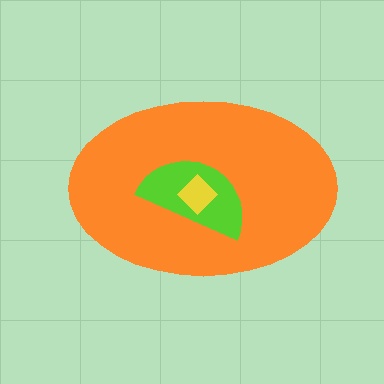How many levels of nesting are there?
3.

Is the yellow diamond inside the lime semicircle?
Yes.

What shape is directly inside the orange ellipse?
The lime semicircle.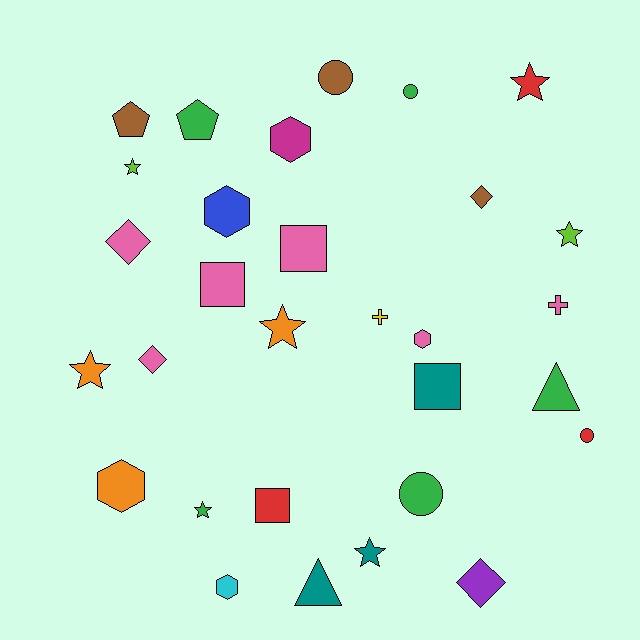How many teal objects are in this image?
There are 3 teal objects.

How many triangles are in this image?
There are 2 triangles.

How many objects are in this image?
There are 30 objects.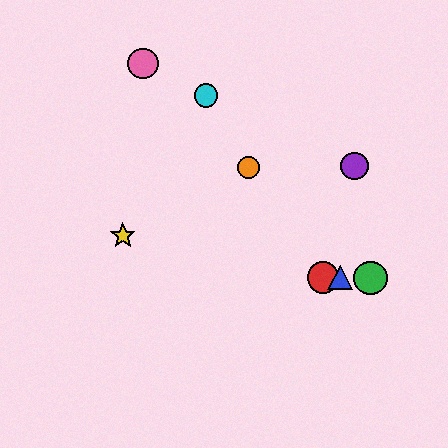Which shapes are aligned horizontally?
The red circle, the blue triangle, the green circle are aligned horizontally.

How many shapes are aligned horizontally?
3 shapes (the red circle, the blue triangle, the green circle) are aligned horizontally.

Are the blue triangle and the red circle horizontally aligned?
Yes, both are at y≈278.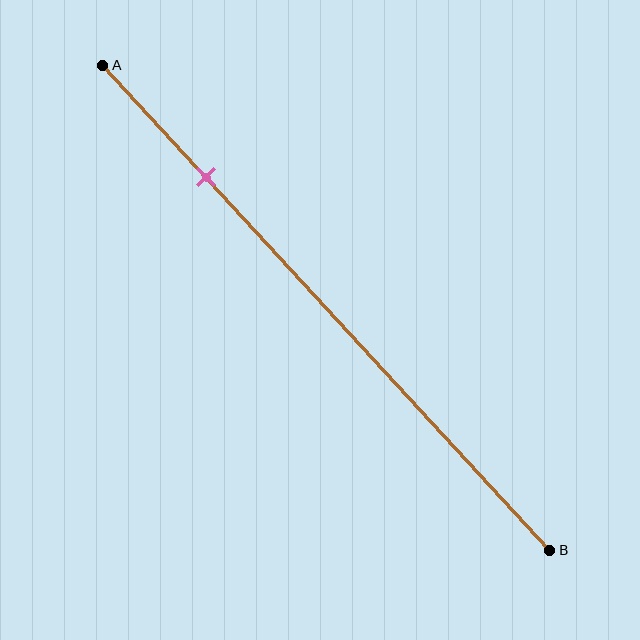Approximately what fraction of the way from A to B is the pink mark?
The pink mark is approximately 25% of the way from A to B.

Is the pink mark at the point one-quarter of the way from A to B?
Yes, the mark is approximately at the one-quarter point.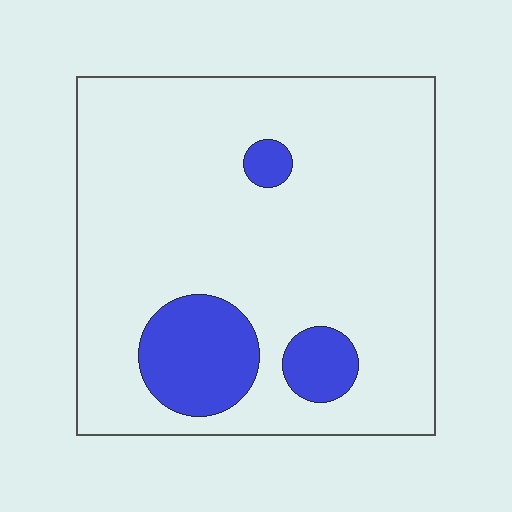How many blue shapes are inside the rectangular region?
3.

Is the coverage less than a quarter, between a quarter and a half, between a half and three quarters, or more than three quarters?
Less than a quarter.